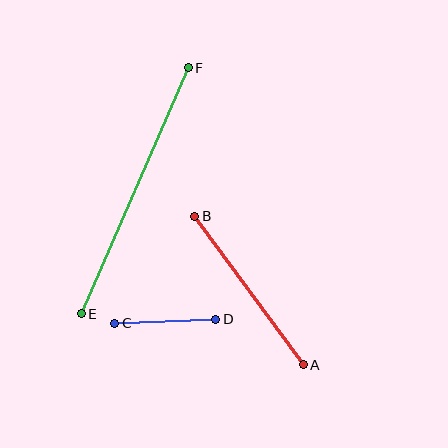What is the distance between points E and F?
The distance is approximately 268 pixels.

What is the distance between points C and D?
The distance is approximately 101 pixels.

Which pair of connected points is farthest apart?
Points E and F are farthest apart.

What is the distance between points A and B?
The distance is approximately 184 pixels.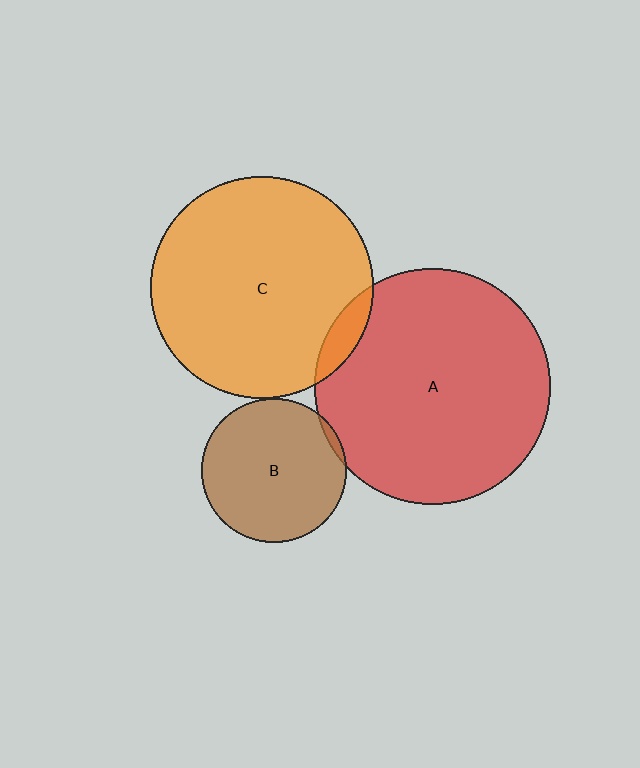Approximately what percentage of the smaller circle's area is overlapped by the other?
Approximately 5%.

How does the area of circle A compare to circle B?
Approximately 2.7 times.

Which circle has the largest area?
Circle A (red).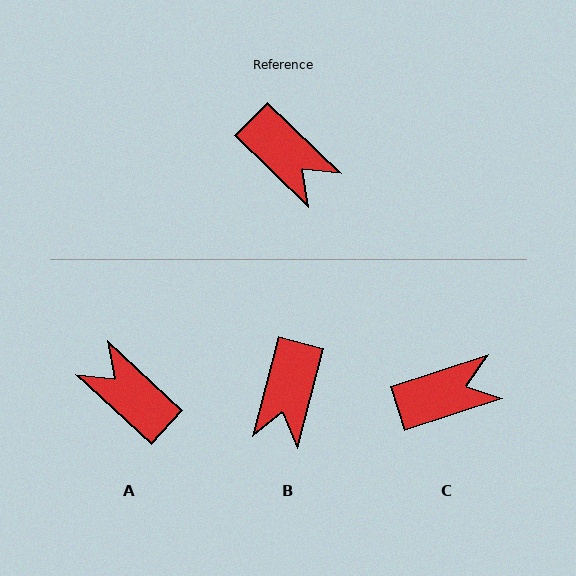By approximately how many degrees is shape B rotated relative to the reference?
Approximately 61 degrees clockwise.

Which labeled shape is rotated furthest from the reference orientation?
A, about 179 degrees away.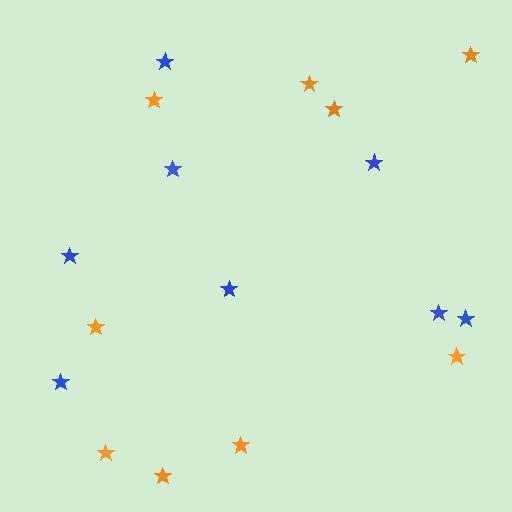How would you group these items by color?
There are 2 groups: one group of orange stars (9) and one group of blue stars (8).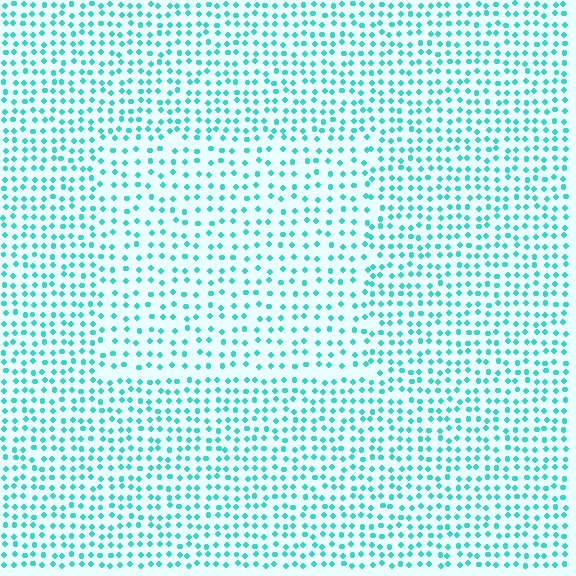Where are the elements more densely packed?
The elements are more densely packed outside the rectangle boundary.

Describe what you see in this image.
The image contains small cyan elements arranged at two different densities. A rectangle-shaped region is visible where the elements are less densely packed than the surrounding area.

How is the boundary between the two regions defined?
The boundary is defined by a change in element density (approximately 1.5x ratio). All elements are the same color, size, and shape.